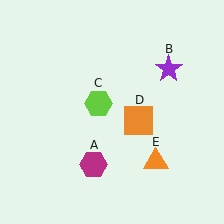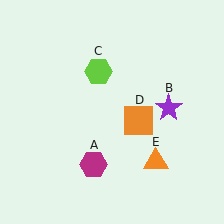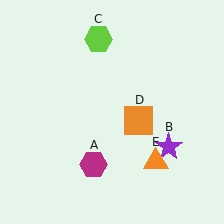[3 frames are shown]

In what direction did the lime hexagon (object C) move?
The lime hexagon (object C) moved up.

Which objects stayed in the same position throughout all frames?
Magenta hexagon (object A) and orange square (object D) and orange triangle (object E) remained stationary.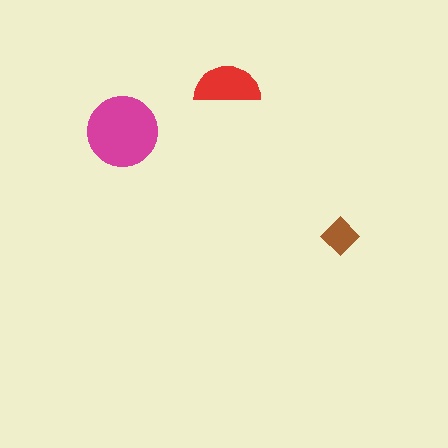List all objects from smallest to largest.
The brown diamond, the red semicircle, the magenta circle.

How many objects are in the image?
There are 3 objects in the image.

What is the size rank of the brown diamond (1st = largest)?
3rd.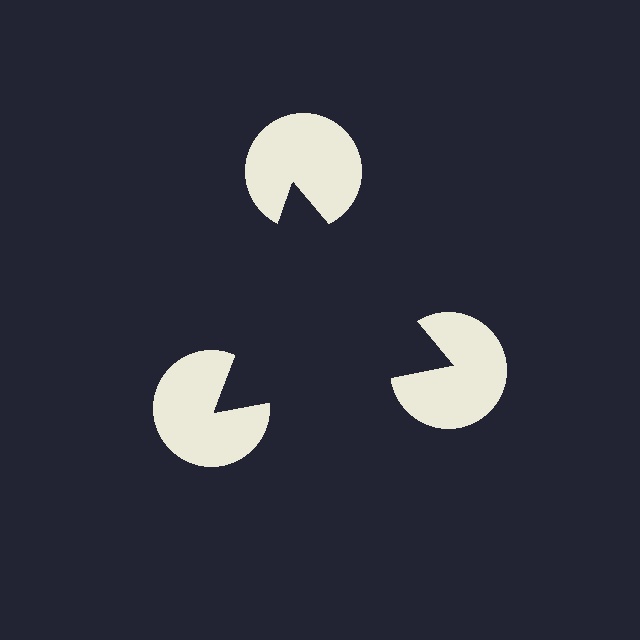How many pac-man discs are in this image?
There are 3 — one at each vertex of the illusory triangle.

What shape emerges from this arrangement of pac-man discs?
An illusory triangle — its edges are inferred from the aligned wedge cuts in the pac-man discs, not physically drawn.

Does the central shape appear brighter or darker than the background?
It typically appears slightly darker than the background, even though no actual brightness change is drawn.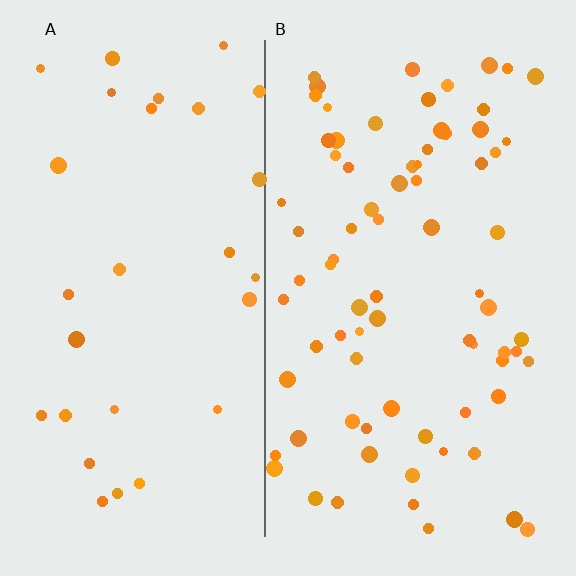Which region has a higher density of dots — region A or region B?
B (the right).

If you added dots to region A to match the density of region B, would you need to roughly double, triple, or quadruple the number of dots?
Approximately triple.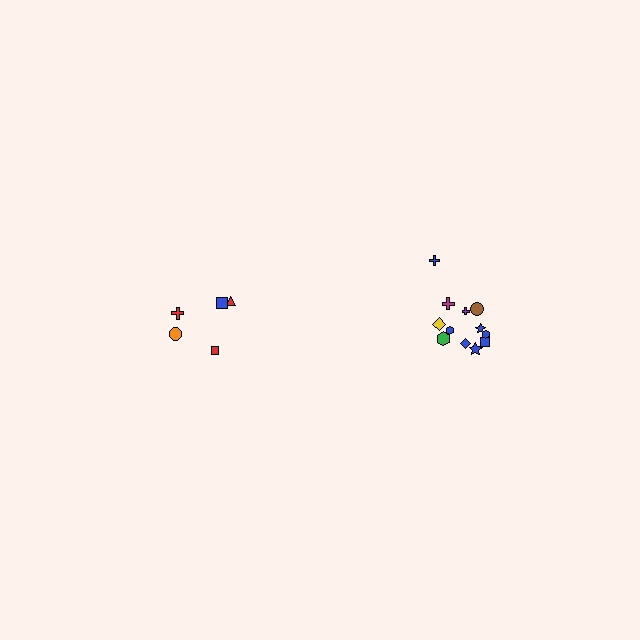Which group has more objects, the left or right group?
The right group.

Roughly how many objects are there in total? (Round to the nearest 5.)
Roughly 15 objects in total.